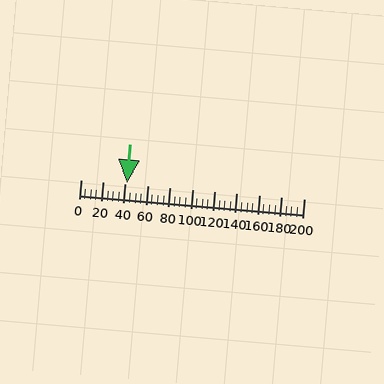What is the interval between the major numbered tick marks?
The major tick marks are spaced 20 units apart.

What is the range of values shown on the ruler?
The ruler shows values from 0 to 200.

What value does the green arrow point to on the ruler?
The green arrow points to approximately 41.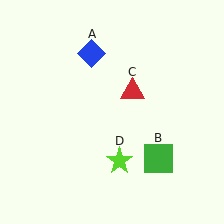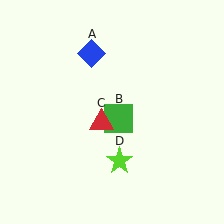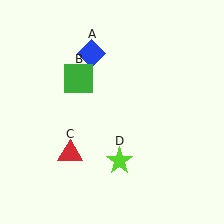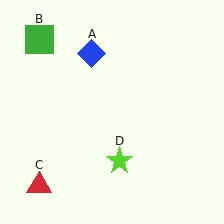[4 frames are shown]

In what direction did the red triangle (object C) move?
The red triangle (object C) moved down and to the left.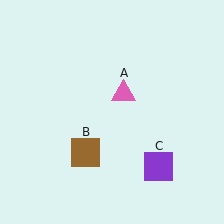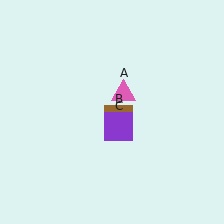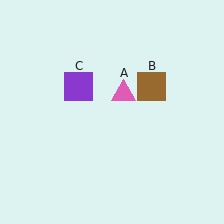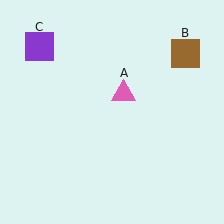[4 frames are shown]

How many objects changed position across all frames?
2 objects changed position: brown square (object B), purple square (object C).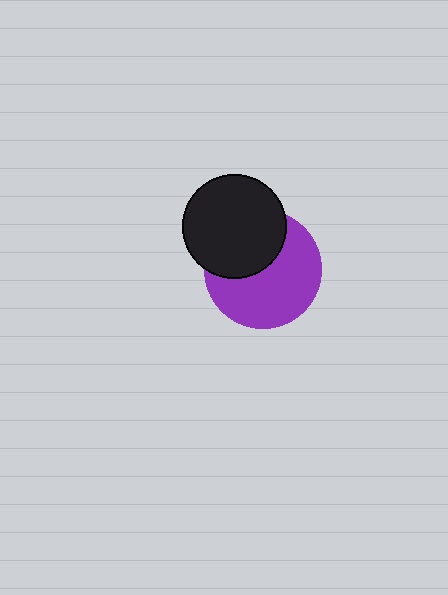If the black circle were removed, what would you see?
You would see the complete purple circle.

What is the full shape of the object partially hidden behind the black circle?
The partially hidden object is a purple circle.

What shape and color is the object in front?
The object in front is a black circle.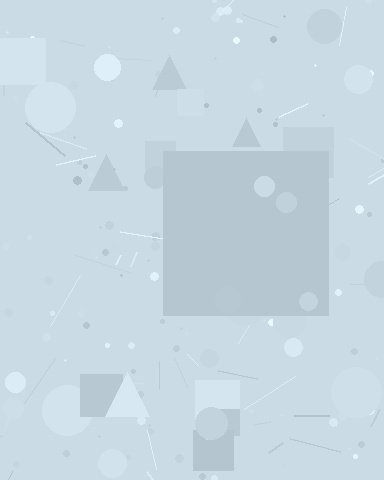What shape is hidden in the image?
A square is hidden in the image.